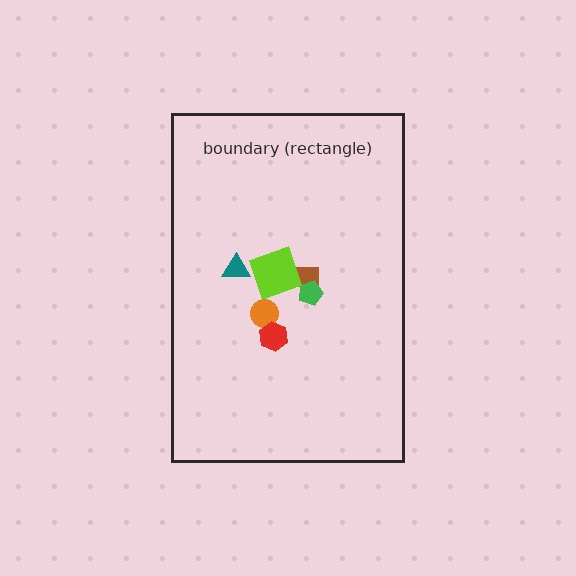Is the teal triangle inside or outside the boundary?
Inside.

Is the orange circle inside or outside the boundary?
Inside.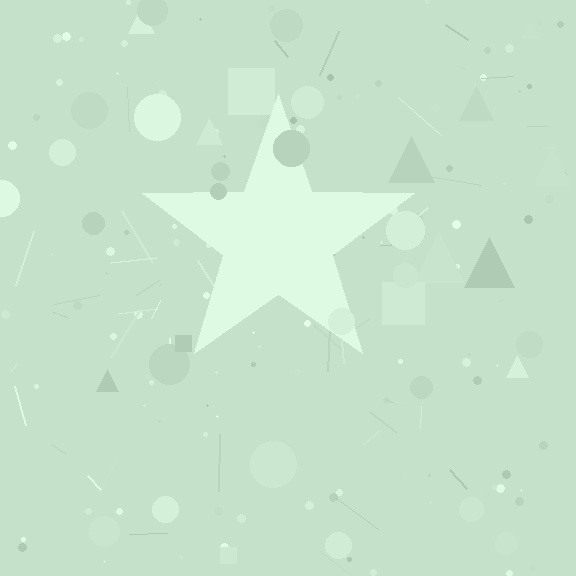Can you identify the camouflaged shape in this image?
The camouflaged shape is a star.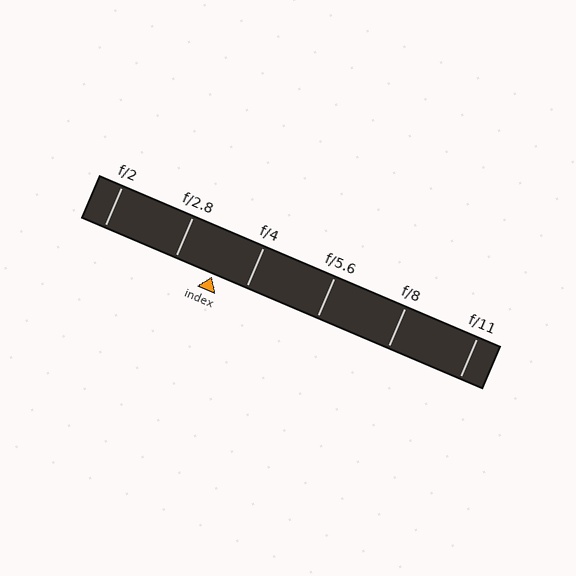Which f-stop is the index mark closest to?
The index mark is closest to f/4.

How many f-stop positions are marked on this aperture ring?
There are 6 f-stop positions marked.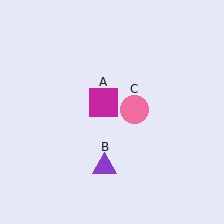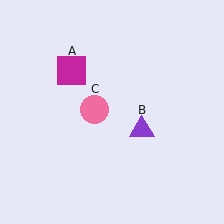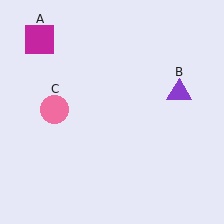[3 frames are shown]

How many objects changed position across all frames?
3 objects changed position: magenta square (object A), purple triangle (object B), pink circle (object C).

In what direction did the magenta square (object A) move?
The magenta square (object A) moved up and to the left.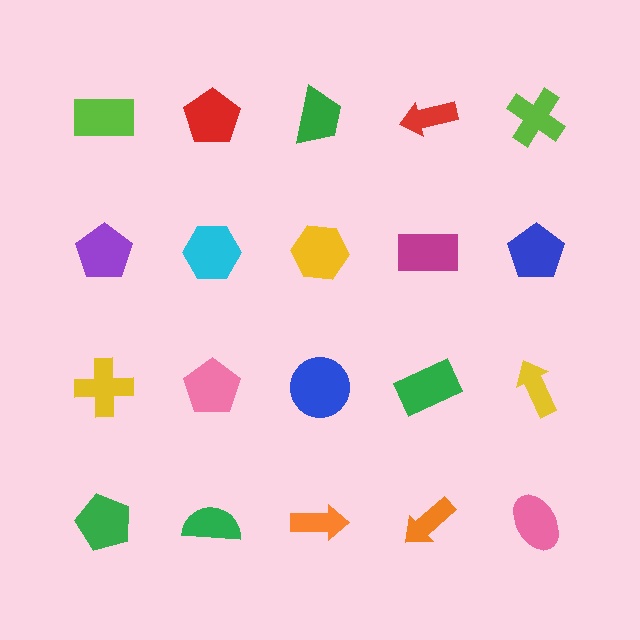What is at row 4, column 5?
A pink ellipse.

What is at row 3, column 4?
A green rectangle.